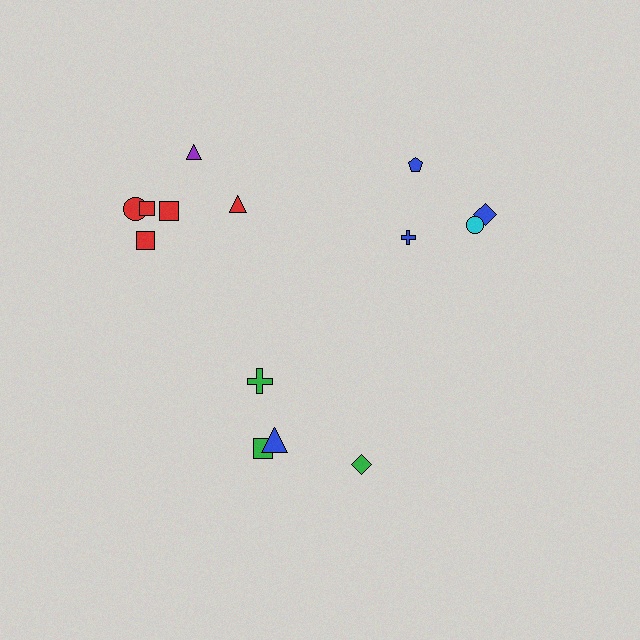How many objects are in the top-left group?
There are 6 objects.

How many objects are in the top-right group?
There are 4 objects.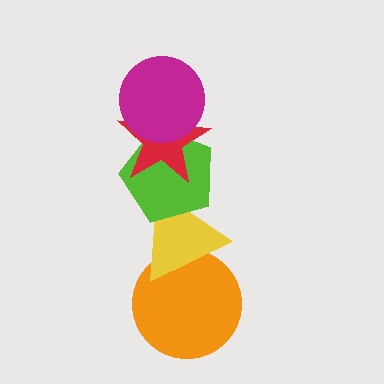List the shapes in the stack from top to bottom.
From top to bottom: the magenta circle, the red star, the lime pentagon, the yellow triangle, the orange circle.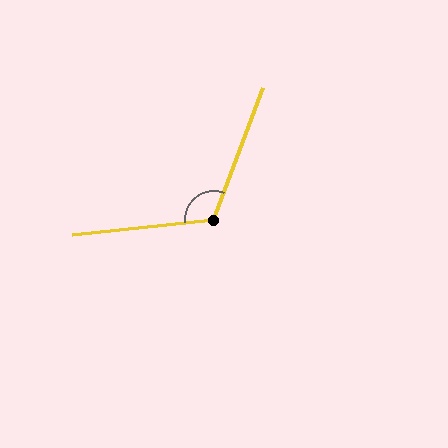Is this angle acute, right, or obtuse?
It is obtuse.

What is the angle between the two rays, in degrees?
Approximately 117 degrees.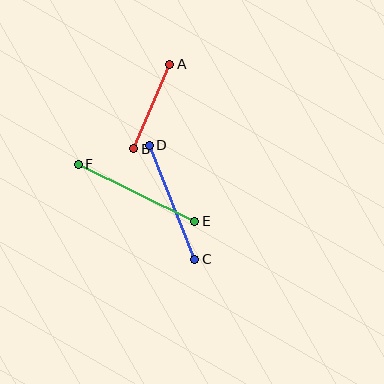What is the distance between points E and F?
The distance is approximately 130 pixels.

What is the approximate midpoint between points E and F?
The midpoint is at approximately (136, 193) pixels.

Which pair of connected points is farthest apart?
Points E and F are farthest apart.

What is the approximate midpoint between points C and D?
The midpoint is at approximately (172, 202) pixels.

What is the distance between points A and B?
The distance is approximately 92 pixels.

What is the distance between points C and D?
The distance is approximately 123 pixels.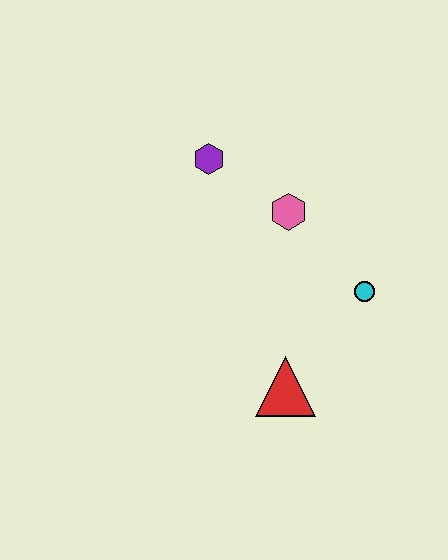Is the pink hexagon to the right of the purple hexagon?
Yes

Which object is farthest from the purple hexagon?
The red triangle is farthest from the purple hexagon.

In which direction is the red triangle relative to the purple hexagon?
The red triangle is below the purple hexagon.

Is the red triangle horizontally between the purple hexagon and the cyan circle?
Yes